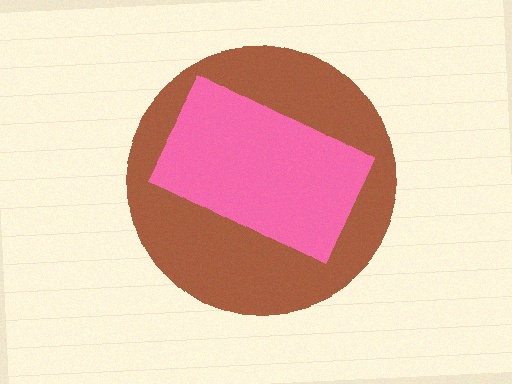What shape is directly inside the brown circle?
The pink rectangle.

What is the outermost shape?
The brown circle.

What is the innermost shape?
The pink rectangle.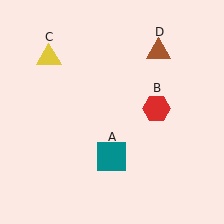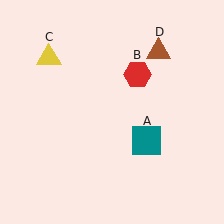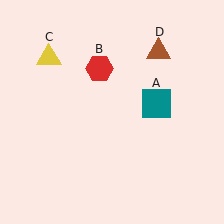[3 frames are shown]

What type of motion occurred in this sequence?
The teal square (object A), red hexagon (object B) rotated counterclockwise around the center of the scene.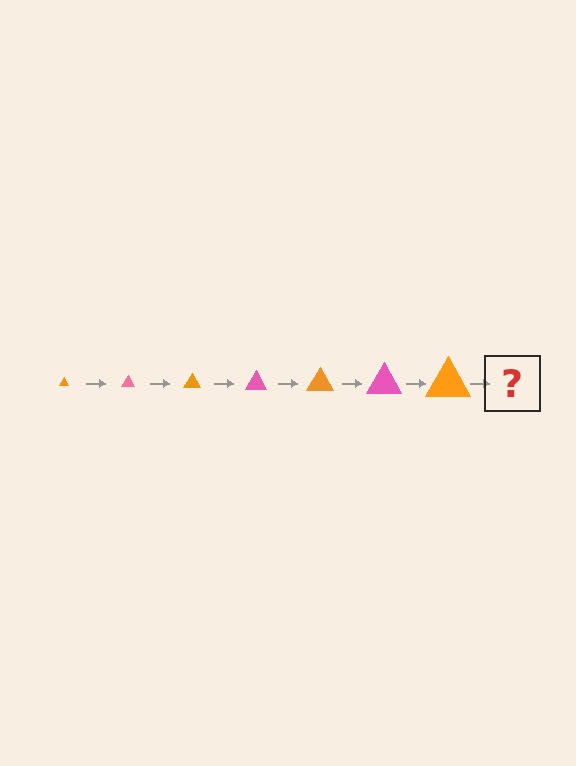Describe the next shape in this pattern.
It should be a pink triangle, larger than the previous one.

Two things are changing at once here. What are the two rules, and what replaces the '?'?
The two rules are that the triangle grows larger each step and the color cycles through orange and pink. The '?' should be a pink triangle, larger than the previous one.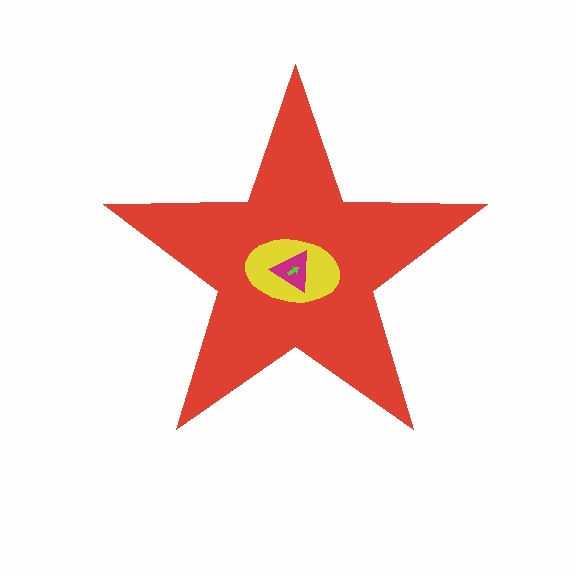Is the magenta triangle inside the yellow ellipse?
Yes.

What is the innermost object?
The lime arrow.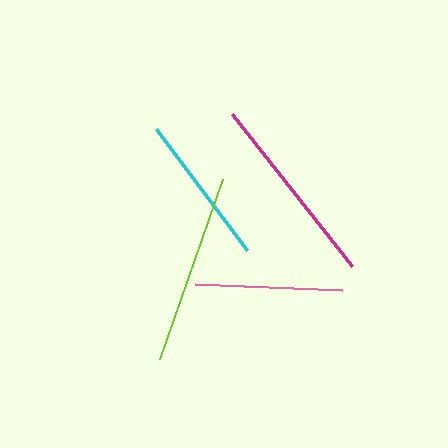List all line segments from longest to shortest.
From longest to shortest: magenta, lime, cyan, pink.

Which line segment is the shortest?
The pink line is the shortest at approximately 147 pixels.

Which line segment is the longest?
The magenta line is the longest at approximately 193 pixels.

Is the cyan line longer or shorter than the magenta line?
The magenta line is longer than the cyan line.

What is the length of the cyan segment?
The cyan segment is approximately 151 pixels long.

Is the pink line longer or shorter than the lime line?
The lime line is longer than the pink line.